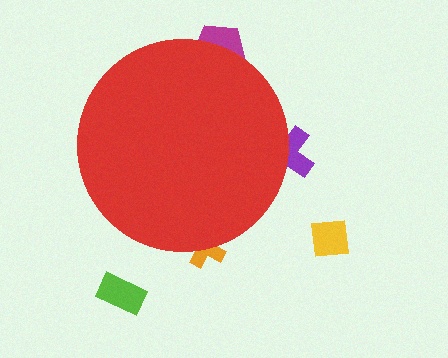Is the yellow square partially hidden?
No, the yellow square is fully visible.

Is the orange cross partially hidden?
Yes, the orange cross is partially hidden behind the red circle.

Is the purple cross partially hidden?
Yes, the purple cross is partially hidden behind the red circle.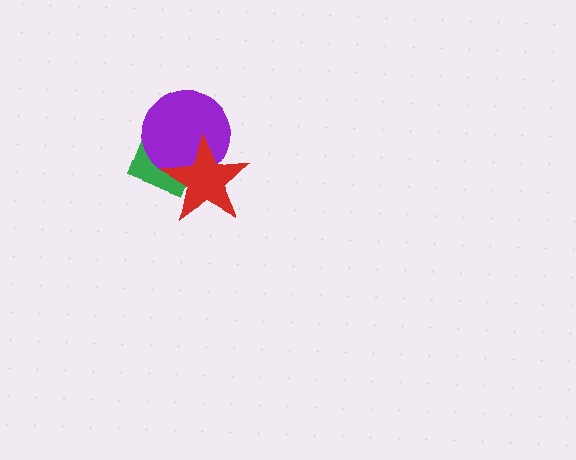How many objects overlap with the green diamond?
2 objects overlap with the green diamond.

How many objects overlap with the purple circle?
2 objects overlap with the purple circle.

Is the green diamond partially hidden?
Yes, it is partially covered by another shape.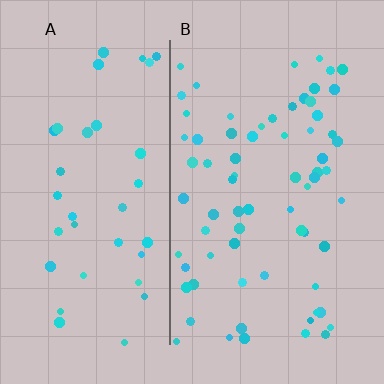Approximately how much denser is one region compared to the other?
Approximately 1.9× — region B over region A.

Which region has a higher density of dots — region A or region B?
B (the right).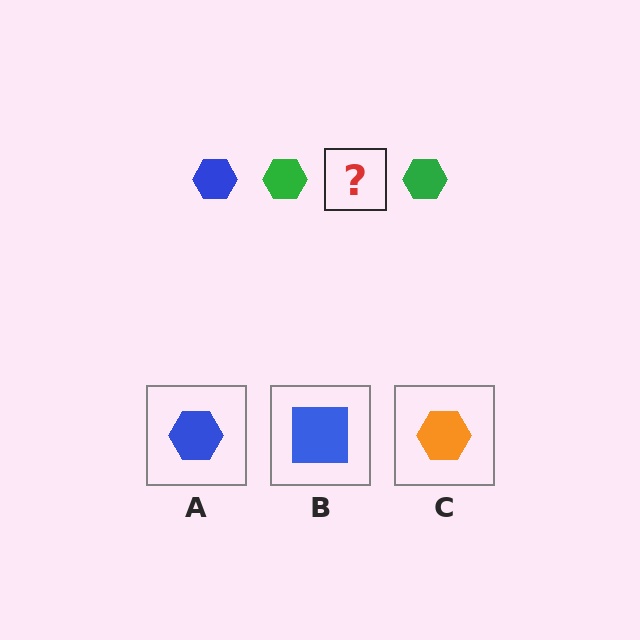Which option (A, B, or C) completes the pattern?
A.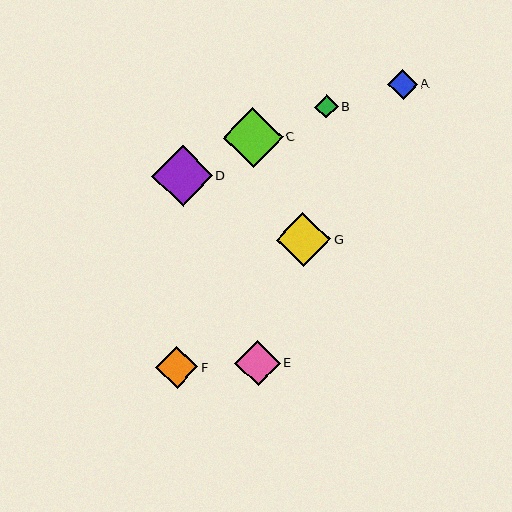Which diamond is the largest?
Diamond D is the largest with a size of approximately 60 pixels.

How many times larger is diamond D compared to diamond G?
Diamond D is approximately 1.1 times the size of diamond G.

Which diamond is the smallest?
Diamond B is the smallest with a size of approximately 23 pixels.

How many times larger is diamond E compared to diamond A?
Diamond E is approximately 1.5 times the size of diamond A.